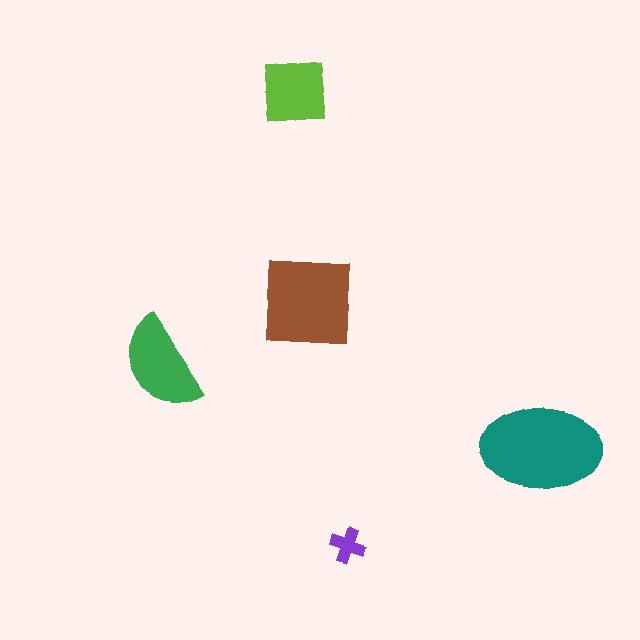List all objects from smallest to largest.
The purple cross, the lime square, the green semicircle, the brown square, the teal ellipse.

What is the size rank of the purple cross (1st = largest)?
5th.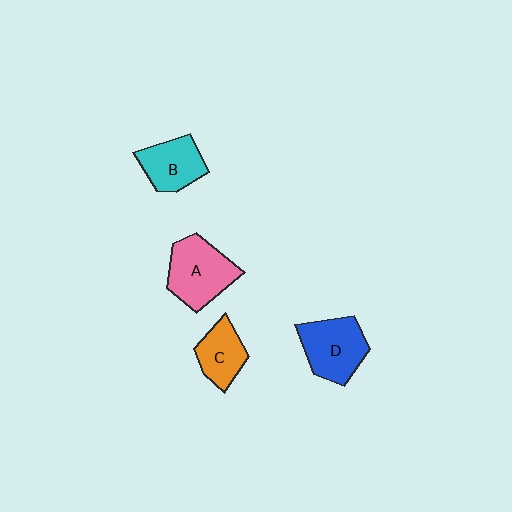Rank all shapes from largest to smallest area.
From largest to smallest: A (pink), D (blue), B (cyan), C (orange).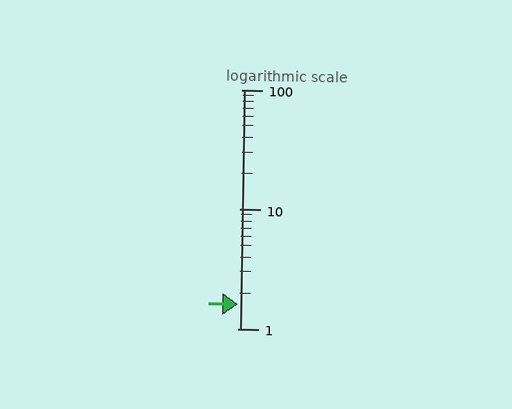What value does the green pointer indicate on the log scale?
The pointer indicates approximately 1.6.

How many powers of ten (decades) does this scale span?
The scale spans 2 decades, from 1 to 100.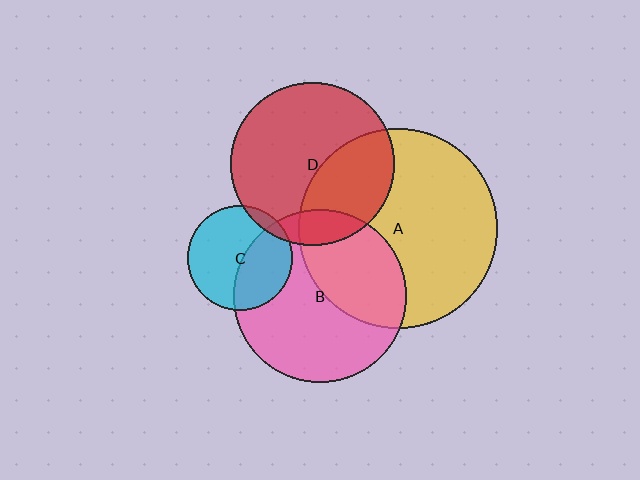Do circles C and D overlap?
Yes.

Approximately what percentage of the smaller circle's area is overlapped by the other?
Approximately 10%.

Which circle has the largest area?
Circle A (yellow).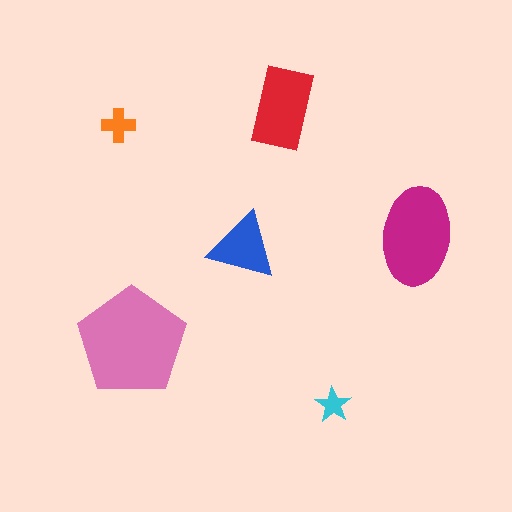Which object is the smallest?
The cyan star.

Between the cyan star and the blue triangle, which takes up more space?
The blue triangle.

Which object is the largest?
The pink pentagon.